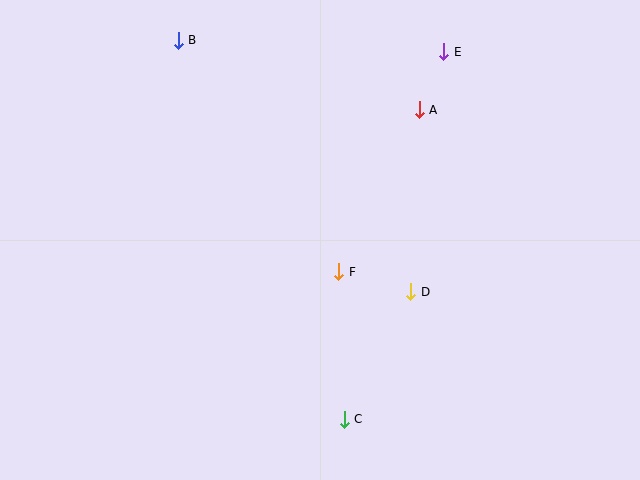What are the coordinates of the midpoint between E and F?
The midpoint between E and F is at (391, 162).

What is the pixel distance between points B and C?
The distance between B and C is 413 pixels.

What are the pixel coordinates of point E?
Point E is at (444, 52).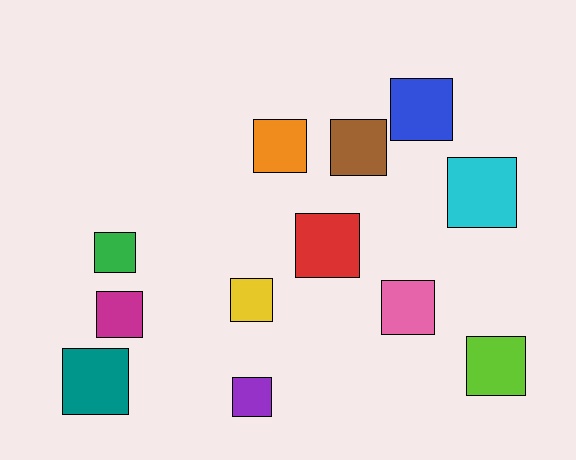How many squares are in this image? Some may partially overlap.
There are 12 squares.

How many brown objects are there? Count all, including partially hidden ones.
There is 1 brown object.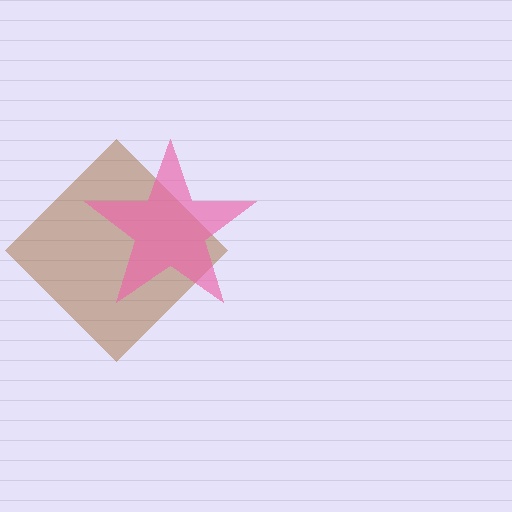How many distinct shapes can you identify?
There are 2 distinct shapes: a brown diamond, a pink star.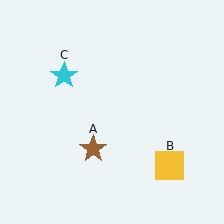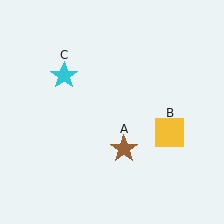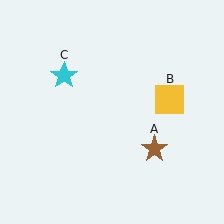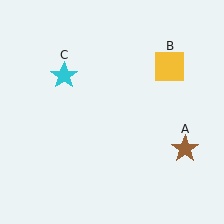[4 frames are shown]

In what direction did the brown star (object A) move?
The brown star (object A) moved right.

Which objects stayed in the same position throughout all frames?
Cyan star (object C) remained stationary.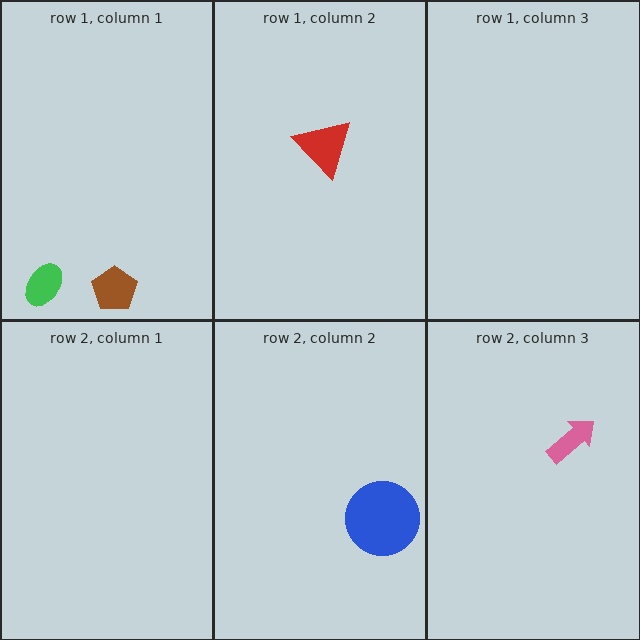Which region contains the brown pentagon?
The row 1, column 1 region.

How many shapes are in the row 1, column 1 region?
2.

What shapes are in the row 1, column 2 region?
The red triangle.